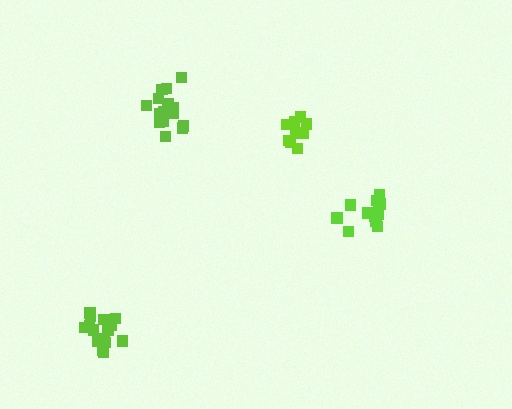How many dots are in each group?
Group 1: 12 dots, Group 2: 16 dots, Group 3: 16 dots, Group 4: 12 dots (56 total).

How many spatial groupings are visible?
There are 4 spatial groupings.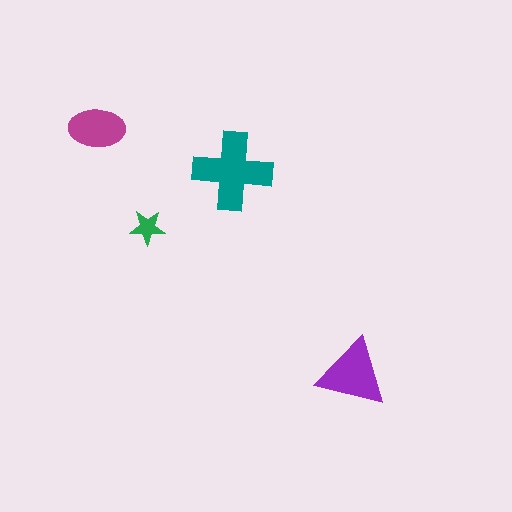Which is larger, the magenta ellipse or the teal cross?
The teal cross.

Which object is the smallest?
The green star.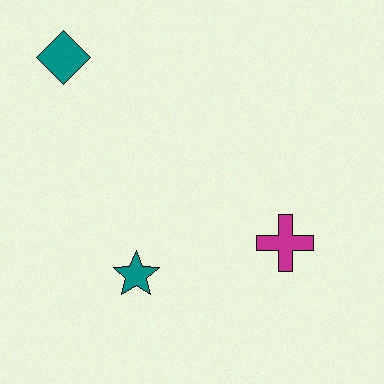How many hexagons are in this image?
There are no hexagons.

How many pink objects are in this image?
There are no pink objects.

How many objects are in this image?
There are 3 objects.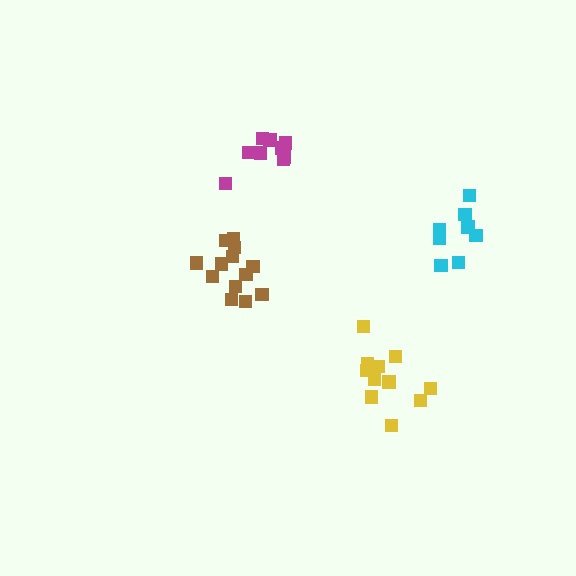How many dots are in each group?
Group 1: 9 dots, Group 2: 11 dots, Group 3: 13 dots, Group 4: 8 dots (41 total).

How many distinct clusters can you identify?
There are 4 distinct clusters.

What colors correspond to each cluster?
The clusters are colored: magenta, yellow, brown, cyan.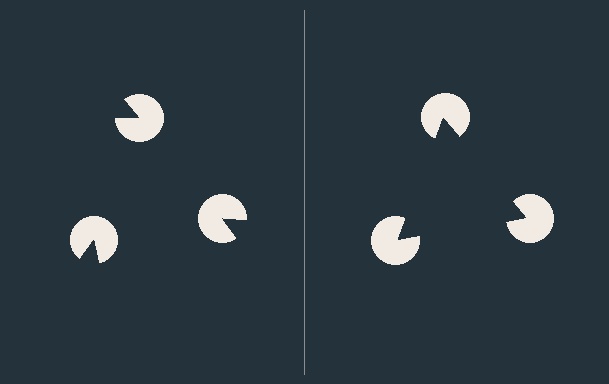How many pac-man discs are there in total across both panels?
6 — 3 on each side.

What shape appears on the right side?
An illusory triangle.